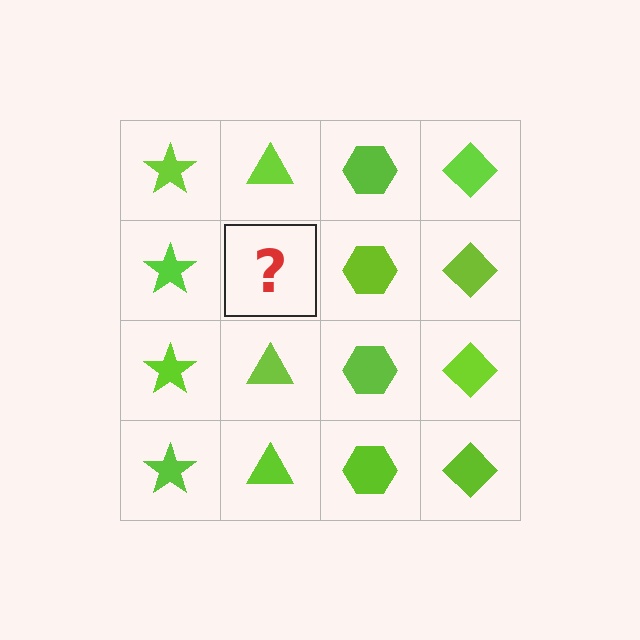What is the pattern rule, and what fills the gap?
The rule is that each column has a consistent shape. The gap should be filled with a lime triangle.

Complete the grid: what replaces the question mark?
The question mark should be replaced with a lime triangle.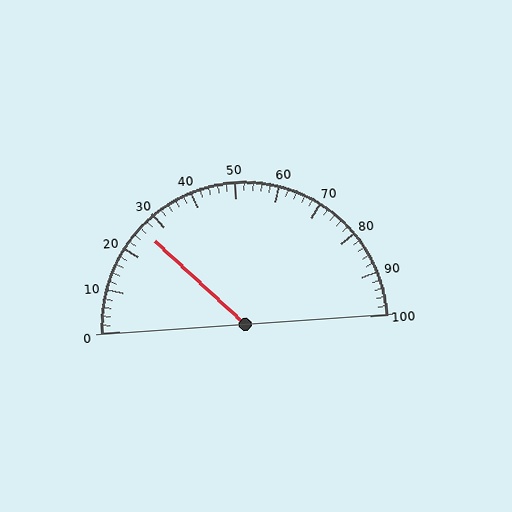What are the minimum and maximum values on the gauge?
The gauge ranges from 0 to 100.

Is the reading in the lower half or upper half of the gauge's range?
The reading is in the lower half of the range (0 to 100).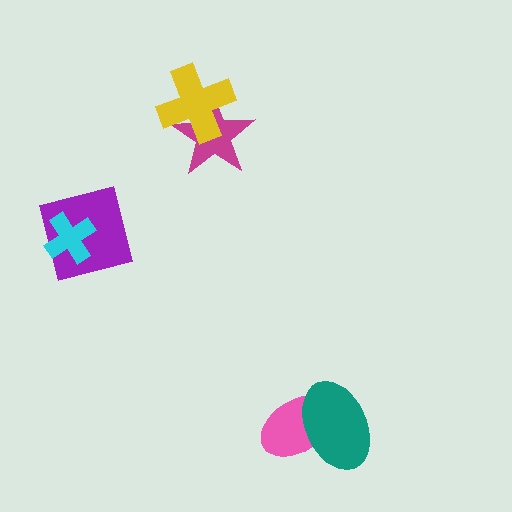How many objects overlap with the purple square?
1 object overlaps with the purple square.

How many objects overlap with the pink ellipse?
1 object overlaps with the pink ellipse.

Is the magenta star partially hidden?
Yes, it is partially covered by another shape.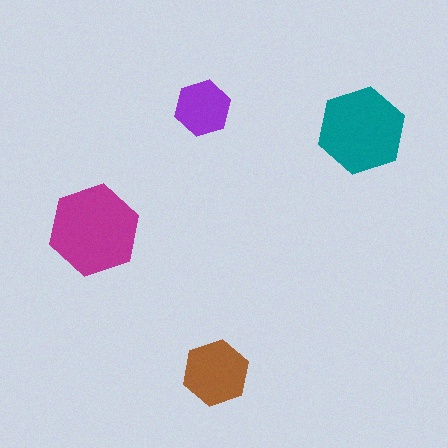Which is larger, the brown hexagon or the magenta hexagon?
The magenta one.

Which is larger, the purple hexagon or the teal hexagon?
The teal one.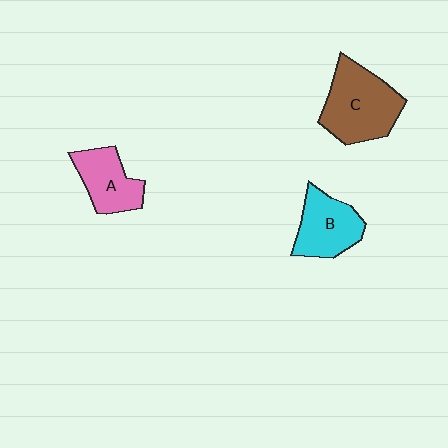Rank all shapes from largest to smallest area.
From largest to smallest: C (brown), B (cyan), A (pink).